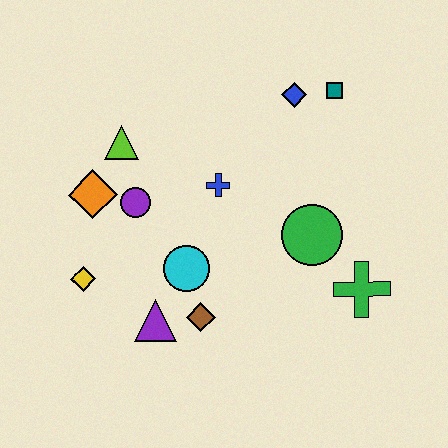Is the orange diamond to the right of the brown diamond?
No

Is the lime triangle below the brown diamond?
No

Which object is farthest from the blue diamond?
The yellow diamond is farthest from the blue diamond.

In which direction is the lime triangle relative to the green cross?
The lime triangle is to the left of the green cross.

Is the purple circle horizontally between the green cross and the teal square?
No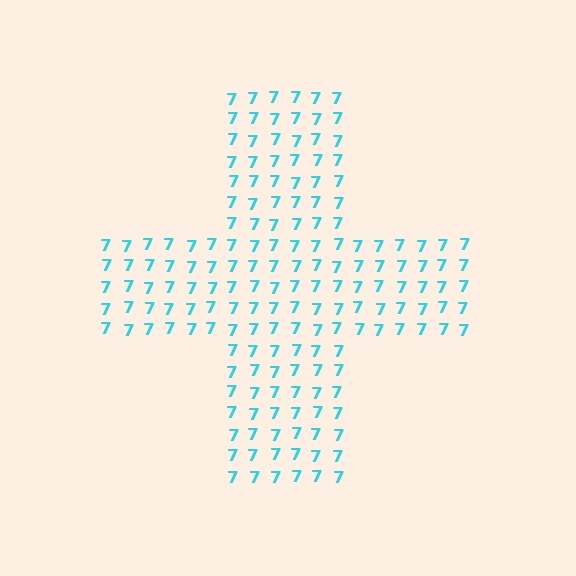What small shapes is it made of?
It is made of small digit 7's.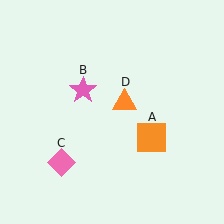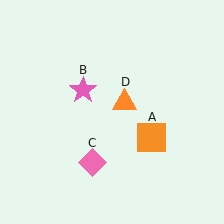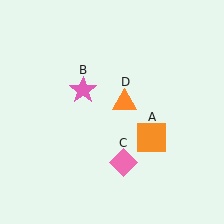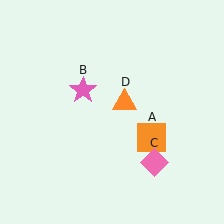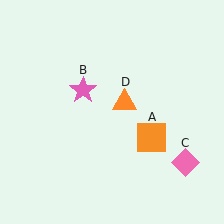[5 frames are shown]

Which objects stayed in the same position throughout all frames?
Orange square (object A) and pink star (object B) and orange triangle (object D) remained stationary.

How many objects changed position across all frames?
1 object changed position: pink diamond (object C).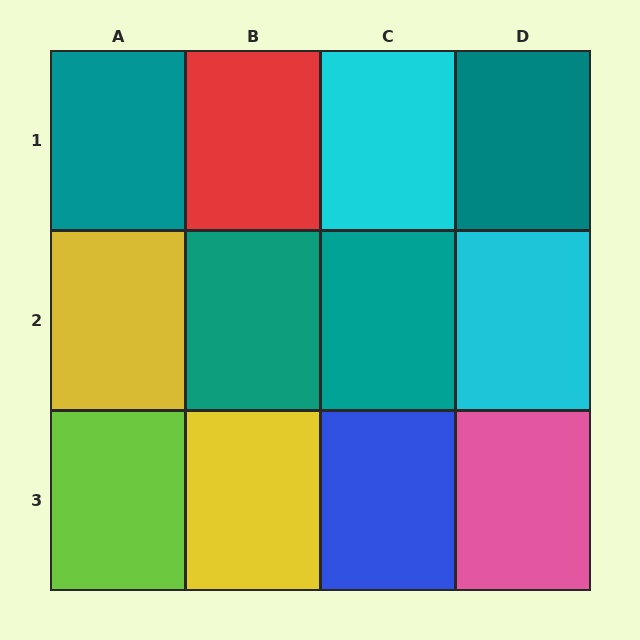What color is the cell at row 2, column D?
Cyan.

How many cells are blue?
1 cell is blue.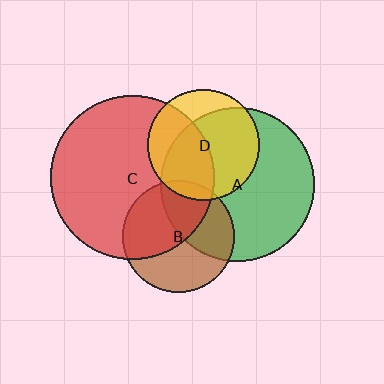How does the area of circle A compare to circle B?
Approximately 1.9 times.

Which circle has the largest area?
Circle C (red).